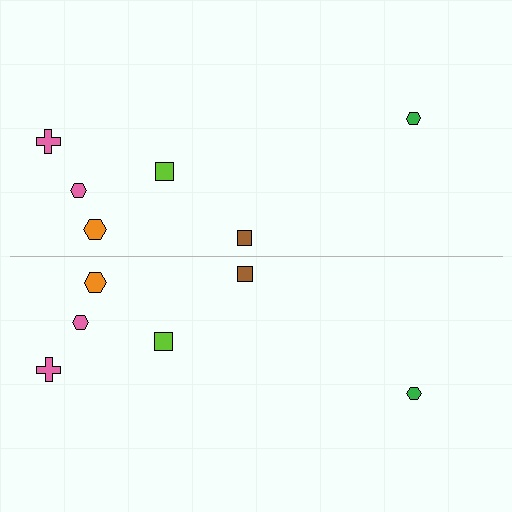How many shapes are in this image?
There are 12 shapes in this image.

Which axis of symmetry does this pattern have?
The pattern has a horizontal axis of symmetry running through the center of the image.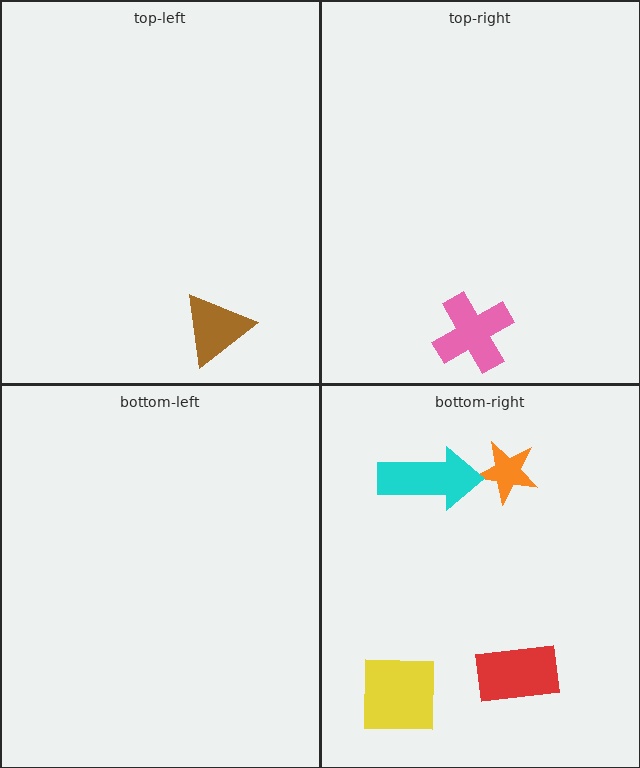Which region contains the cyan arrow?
The bottom-right region.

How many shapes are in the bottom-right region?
4.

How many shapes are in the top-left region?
1.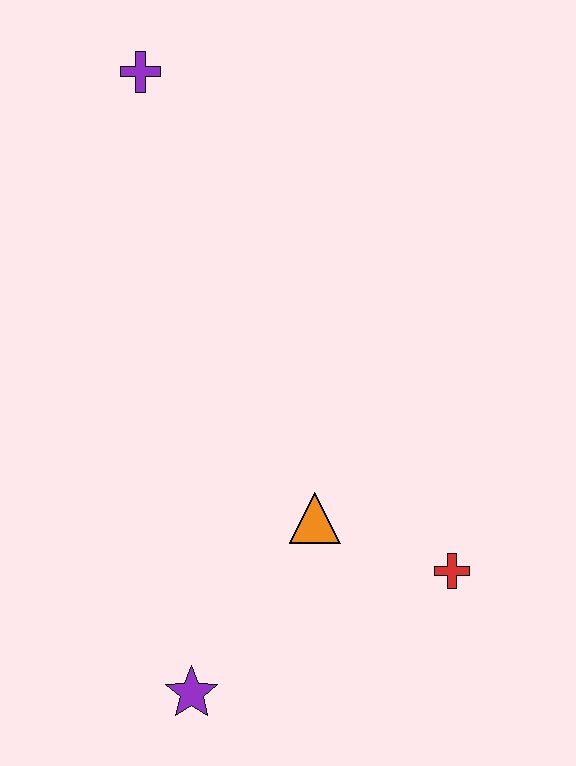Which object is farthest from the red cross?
The purple cross is farthest from the red cross.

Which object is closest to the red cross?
The orange triangle is closest to the red cross.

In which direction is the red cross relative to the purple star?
The red cross is to the right of the purple star.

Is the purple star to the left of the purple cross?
No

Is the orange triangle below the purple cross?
Yes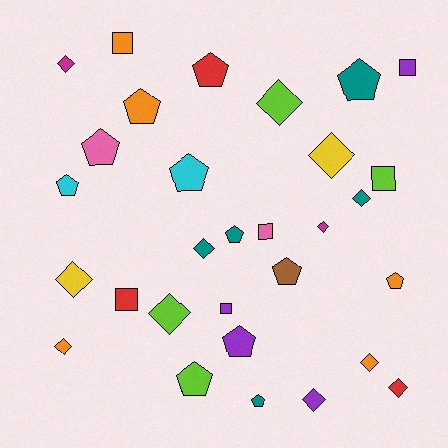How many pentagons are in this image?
There are 12 pentagons.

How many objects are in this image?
There are 30 objects.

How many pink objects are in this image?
There are 2 pink objects.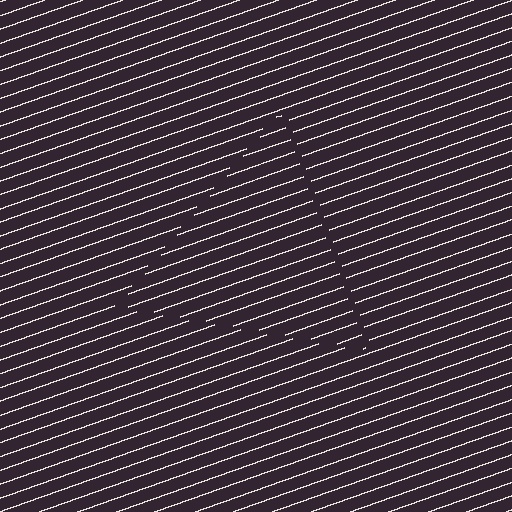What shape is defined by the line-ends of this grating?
An illusory triangle. The interior of the shape contains the same grating, shifted by half a period — the contour is defined by the phase discontinuity where line-ends from the inner and outer gratings abut.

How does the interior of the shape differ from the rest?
The interior of the shape contains the same grating, shifted by half a period — the contour is defined by the phase discontinuity where line-ends from the inner and outer gratings abut.